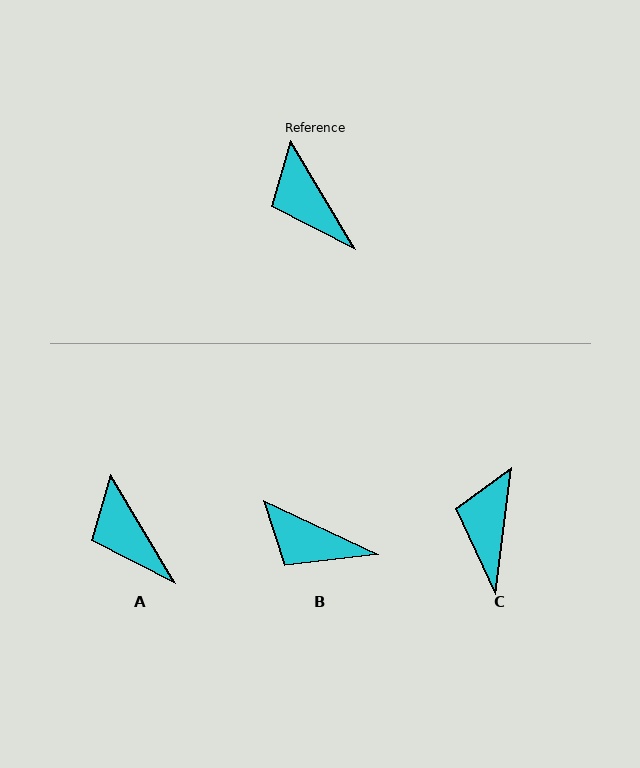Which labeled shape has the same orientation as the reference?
A.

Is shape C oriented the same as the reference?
No, it is off by about 38 degrees.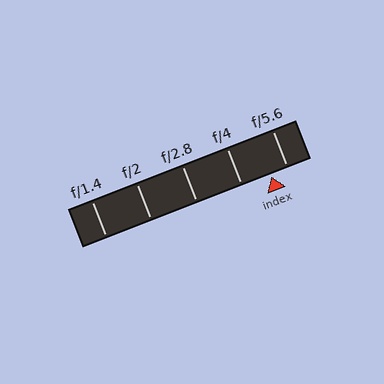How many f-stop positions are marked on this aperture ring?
There are 5 f-stop positions marked.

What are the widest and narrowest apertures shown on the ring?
The widest aperture shown is f/1.4 and the narrowest is f/5.6.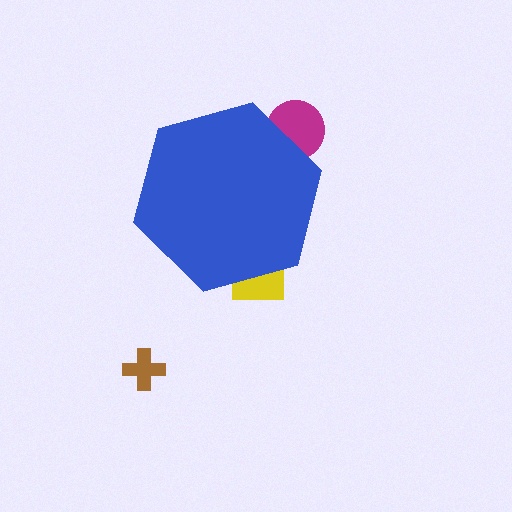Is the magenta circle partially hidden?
Yes, the magenta circle is partially hidden behind the blue hexagon.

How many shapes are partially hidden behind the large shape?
2 shapes are partially hidden.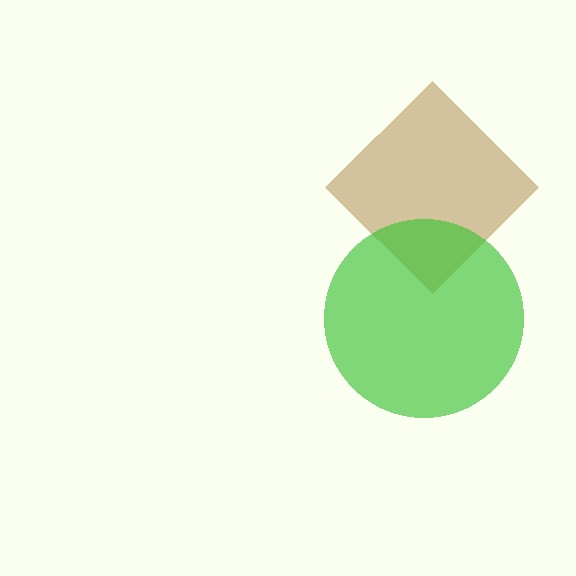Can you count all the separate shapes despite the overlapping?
Yes, there are 2 separate shapes.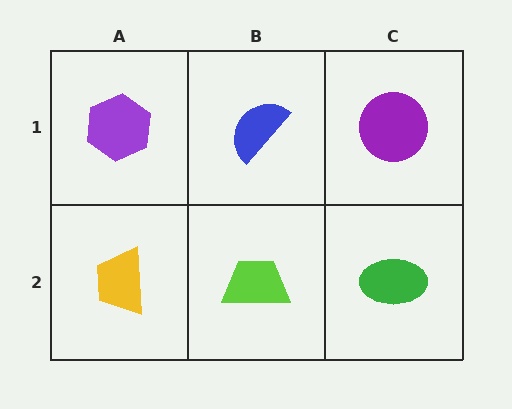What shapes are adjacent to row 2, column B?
A blue semicircle (row 1, column B), a yellow trapezoid (row 2, column A), a green ellipse (row 2, column C).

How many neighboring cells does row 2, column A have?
2.